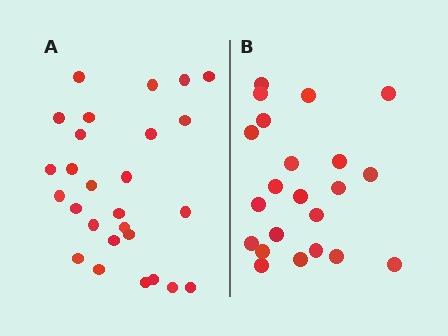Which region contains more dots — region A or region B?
Region A (the left region) has more dots.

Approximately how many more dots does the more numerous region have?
Region A has about 5 more dots than region B.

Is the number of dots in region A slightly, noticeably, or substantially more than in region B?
Region A has only slightly more — the two regions are fairly close. The ratio is roughly 1.2 to 1.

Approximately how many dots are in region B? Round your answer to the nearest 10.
About 20 dots. (The exact count is 22, which rounds to 20.)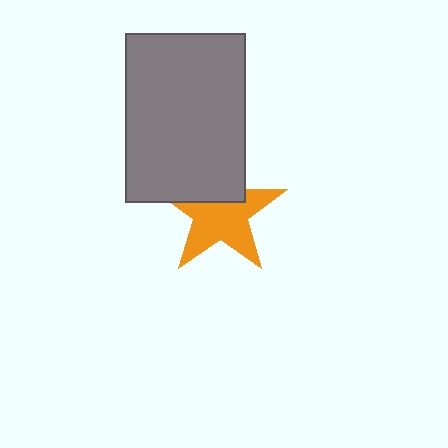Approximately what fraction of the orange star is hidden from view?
Roughly 34% of the orange star is hidden behind the gray rectangle.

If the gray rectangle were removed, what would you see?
You would see the complete orange star.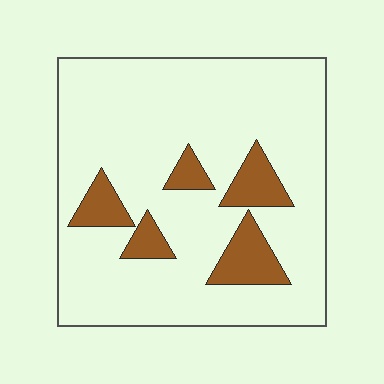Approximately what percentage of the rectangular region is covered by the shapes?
Approximately 15%.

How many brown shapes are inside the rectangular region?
5.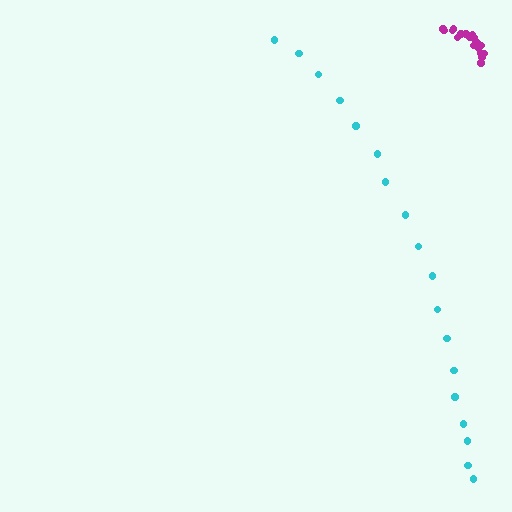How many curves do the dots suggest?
There are 2 distinct paths.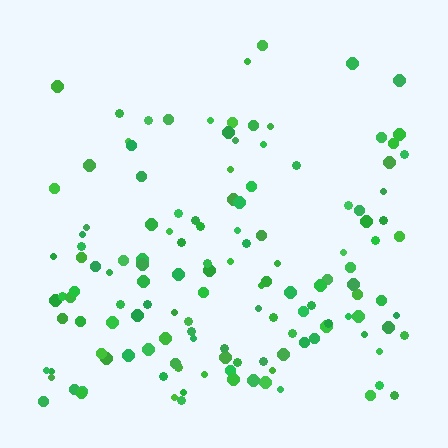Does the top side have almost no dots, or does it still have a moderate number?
Still a moderate number, just noticeably fewer than the bottom.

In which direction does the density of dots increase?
From top to bottom, with the bottom side densest.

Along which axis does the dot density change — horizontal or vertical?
Vertical.